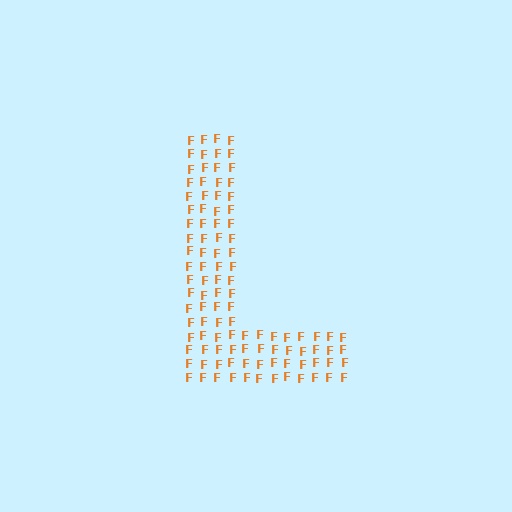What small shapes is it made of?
It is made of small letter F's.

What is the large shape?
The large shape is the letter L.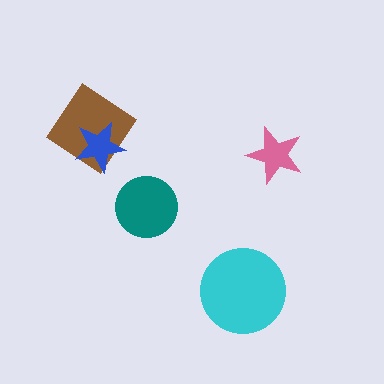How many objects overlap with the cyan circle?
0 objects overlap with the cyan circle.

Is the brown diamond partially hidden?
Yes, it is partially covered by another shape.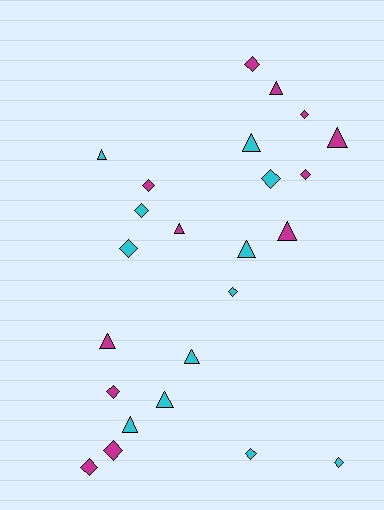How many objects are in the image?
There are 24 objects.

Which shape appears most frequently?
Diamond, with 13 objects.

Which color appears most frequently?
Magenta, with 12 objects.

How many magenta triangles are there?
There are 5 magenta triangles.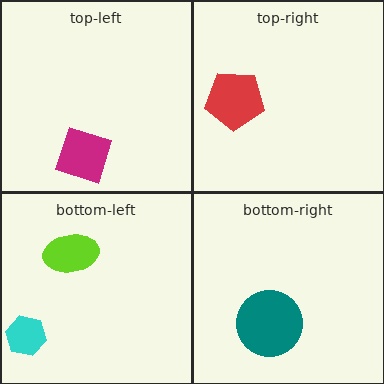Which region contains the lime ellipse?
The bottom-left region.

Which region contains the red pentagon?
The top-right region.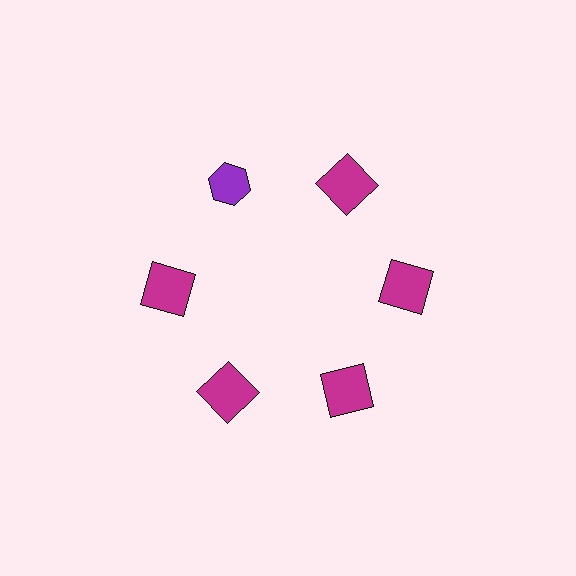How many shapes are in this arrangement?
There are 6 shapes arranged in a ring pattern.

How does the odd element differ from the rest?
It differs in both color (purple instead of magenta) and shape (hexagon instead of square).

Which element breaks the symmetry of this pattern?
The purple hexagon at roughly the 11 o'clock position breaks the symmetry. All other shapes are magenta squares.